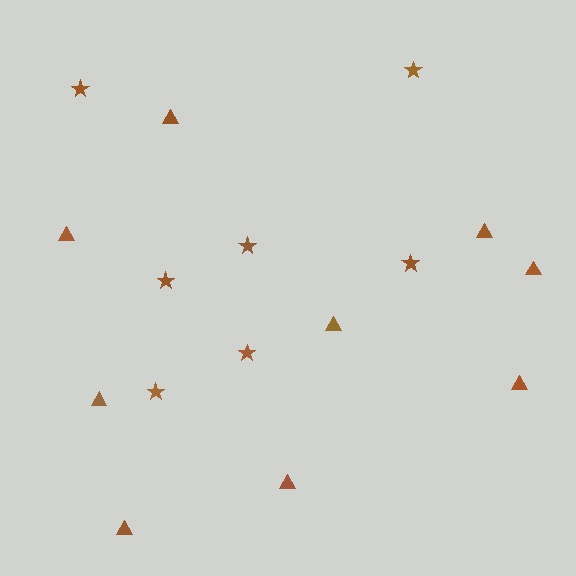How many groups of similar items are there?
There are 2 groups: one group of triangles (9) and one group of stars (7).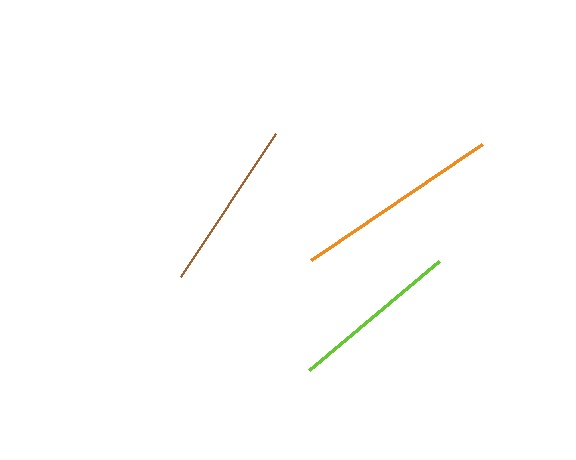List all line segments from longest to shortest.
From longest to shortest: orange, brown, lime.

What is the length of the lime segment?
The lime segment is approximately 169 pixels long.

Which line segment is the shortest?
The lime line is the shortest at approximately 169 pixels.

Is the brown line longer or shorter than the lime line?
The brown line is longer than the lime line.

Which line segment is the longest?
The orange line is the longest at approximately 207 pixels.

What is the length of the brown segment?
The brown segment is approximately 172 pixels long.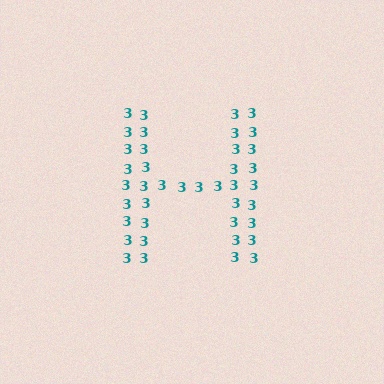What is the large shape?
The large shape is the letter H.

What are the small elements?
The small elements are digit 3's.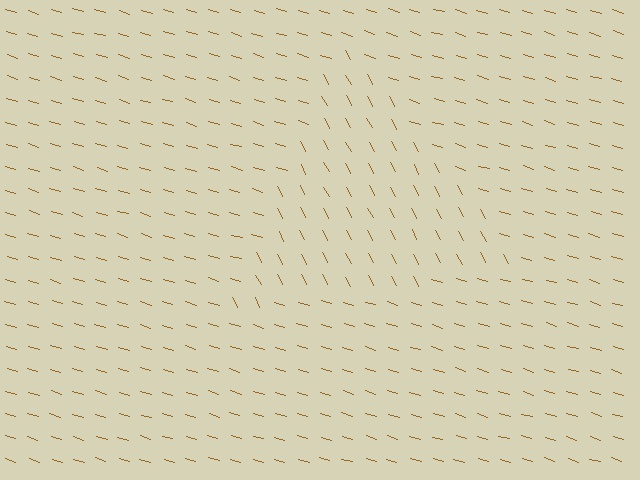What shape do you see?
I see a triangle.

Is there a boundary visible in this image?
Yes, there is a texture boundary formed by a change in line orientation.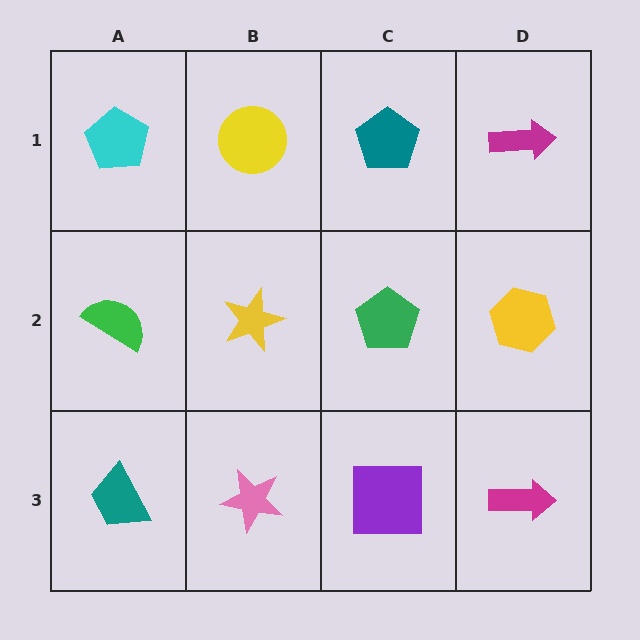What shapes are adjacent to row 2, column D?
A magenta arrow (row 1, column D), a magenta arrow (row 3, column D), a green pentagon (row 2, column C).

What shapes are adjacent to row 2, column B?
A yellow circle (row 1, column B), a pink star (row 3, column B), a green semicircle (row 2, column A), a green pentagon (row 2, column C).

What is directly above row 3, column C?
A green pentagon.